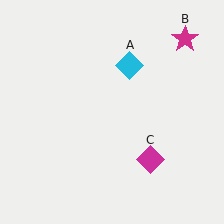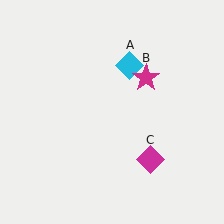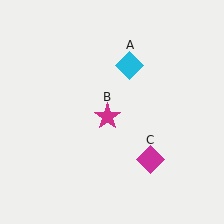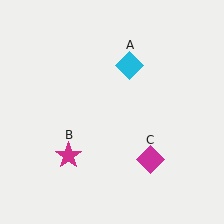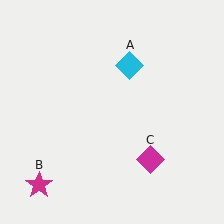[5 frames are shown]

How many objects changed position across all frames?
1 object changed position: magenta star (object B).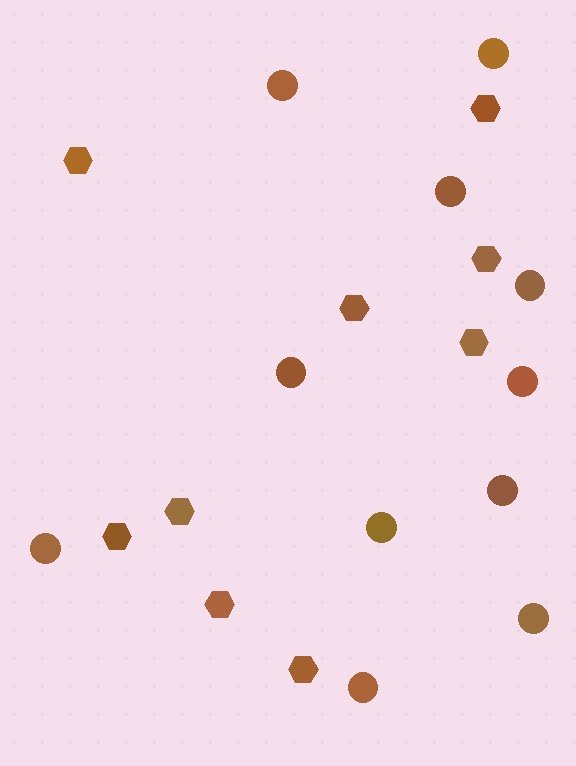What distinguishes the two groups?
There are 2 groups: one group of circles (11) and one group of hexagons (9).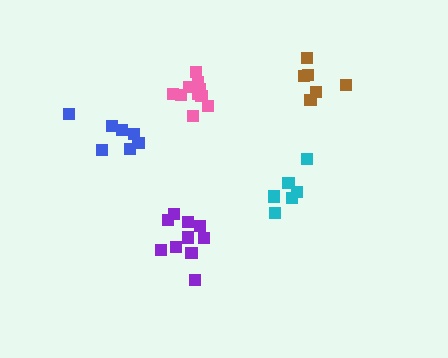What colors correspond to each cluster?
The clusters are colored: pink, cyan, brown, blue, purple.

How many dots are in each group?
Group 1: 10 dots, Group 2: 7 dots, Group 3: 6 dots, Group 4: 7 dots, Group 5: 10 dots (40 total).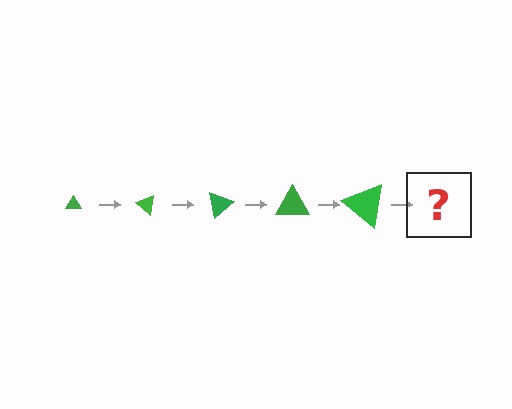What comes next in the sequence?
The next element should be a triangle, larger than the previous one and rotated 200 degrees from the start.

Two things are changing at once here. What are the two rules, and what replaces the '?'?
The two rules are that the triangle grows larger each step and it rotates 40 degrees each step. The '?' should be a triangle, larger than the previous one and rotated 200 degrees from the start.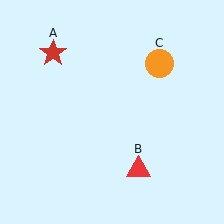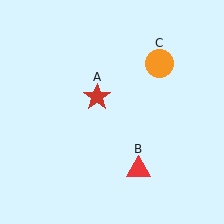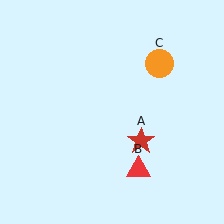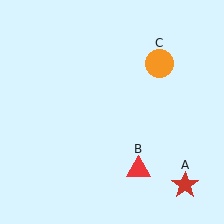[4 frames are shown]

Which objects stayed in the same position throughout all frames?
Red triangle (object B) and orange circle (object C) remained stationary.